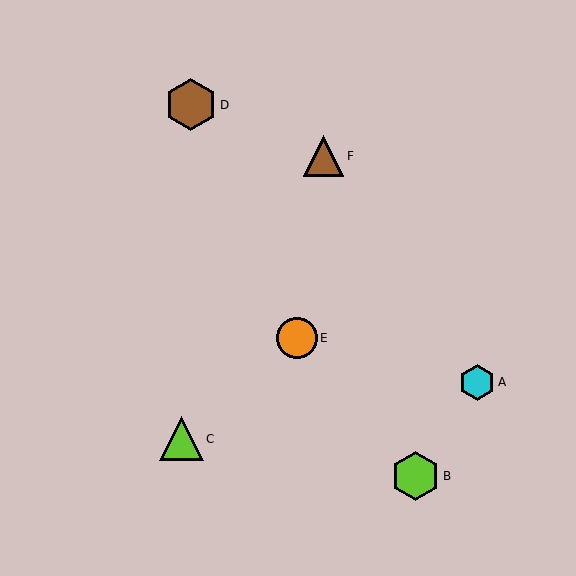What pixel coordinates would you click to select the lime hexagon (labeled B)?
Click at (416, 476) to select the lime hexagon B.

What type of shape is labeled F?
Shape F is a brown triangle.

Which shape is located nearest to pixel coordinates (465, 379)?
The cyan hexagon (labeled A) at (477, 382) is nearest to that location.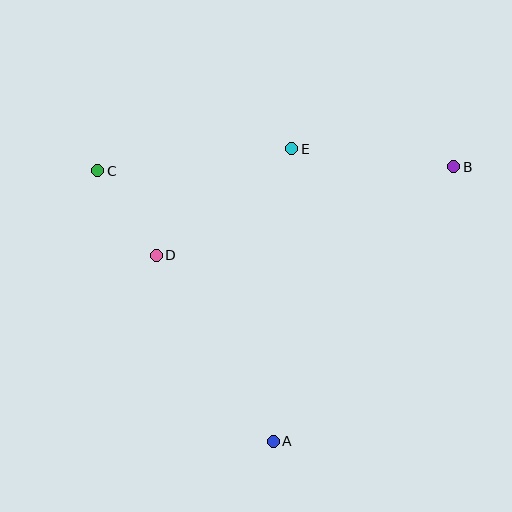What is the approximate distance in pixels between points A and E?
The distance between A and E is approximately 293 pixels.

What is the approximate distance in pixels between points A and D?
The distance between A and D is approximately 220 pixels.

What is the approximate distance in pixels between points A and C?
The distance between A and C is approximately 322 pixels.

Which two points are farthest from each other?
Points B and C are farthest from each other.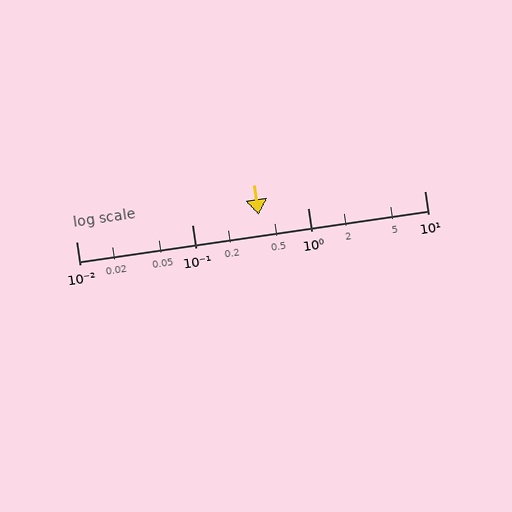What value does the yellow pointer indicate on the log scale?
The pointer indicates approximately 0.37.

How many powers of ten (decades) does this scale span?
The scale spans 3 decades, from 0.01 to 10.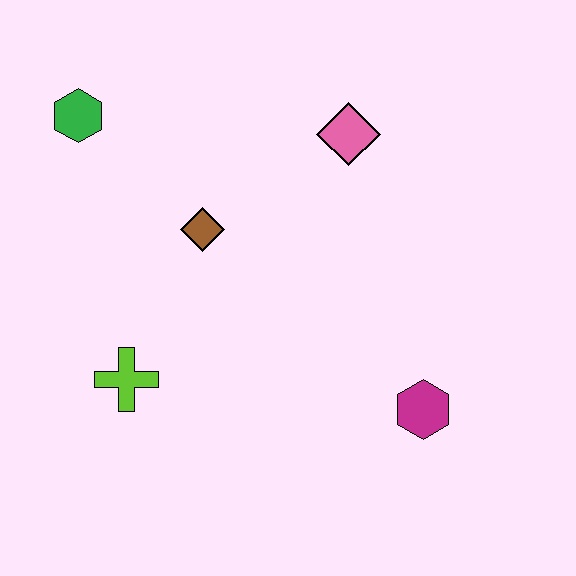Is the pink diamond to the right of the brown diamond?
Yes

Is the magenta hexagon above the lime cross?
No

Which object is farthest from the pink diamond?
The lime cross is farthest from the pink diamond.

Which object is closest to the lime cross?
The brown diamond is closest to the lime cross.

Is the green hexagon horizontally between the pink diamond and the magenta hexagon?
No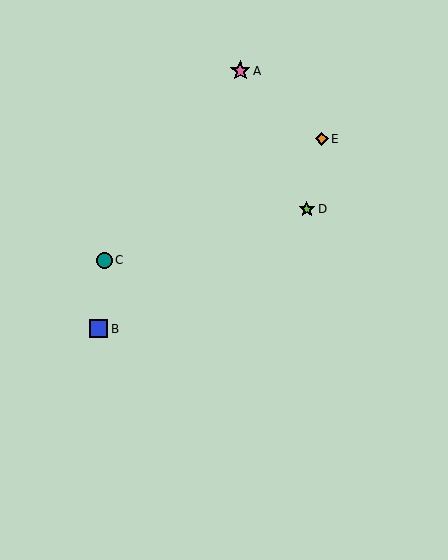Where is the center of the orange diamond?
The center of the orange diamond is at (322, 139).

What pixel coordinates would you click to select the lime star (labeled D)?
Click at (307, 209) to select the lime star D.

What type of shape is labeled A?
Shape A is a pink star.